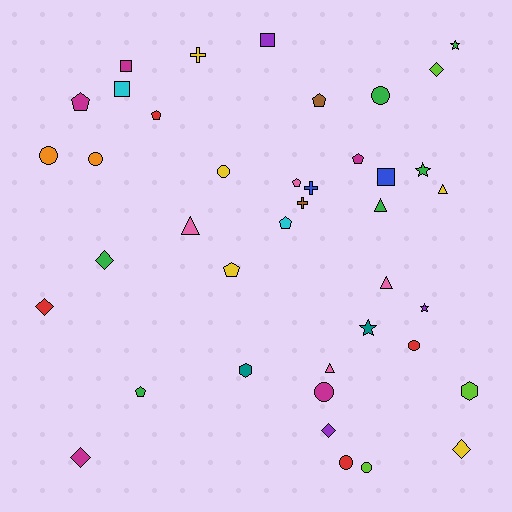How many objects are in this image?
There are 40 objects.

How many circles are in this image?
There are 8 circles.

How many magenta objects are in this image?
There are 5 magenta objects.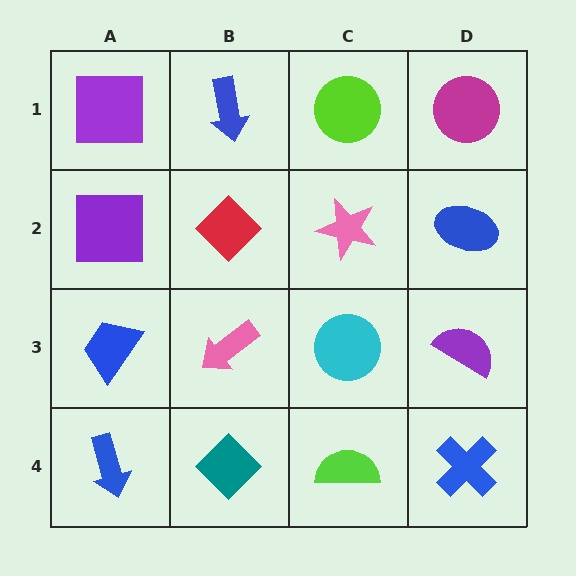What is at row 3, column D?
A purple semicircle.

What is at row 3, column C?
A cyan circle.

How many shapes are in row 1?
4 shapes.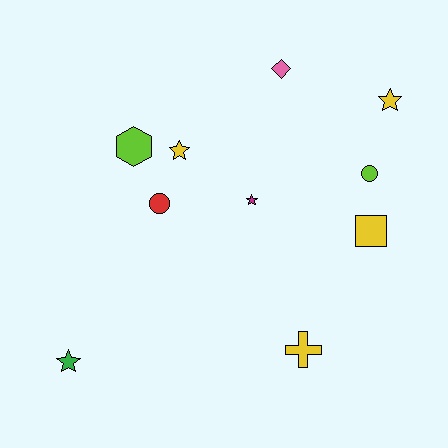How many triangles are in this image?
There are no triangles.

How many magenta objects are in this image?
There is 1 magenta object.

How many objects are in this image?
There are 10 objects.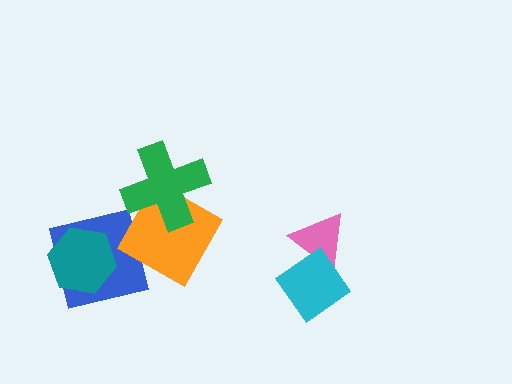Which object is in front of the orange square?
The green cross is in front of the orange square.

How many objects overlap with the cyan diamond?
1 object overlaps with the cyan diamond.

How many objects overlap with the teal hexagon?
1 object overlaps with the teal hexagon.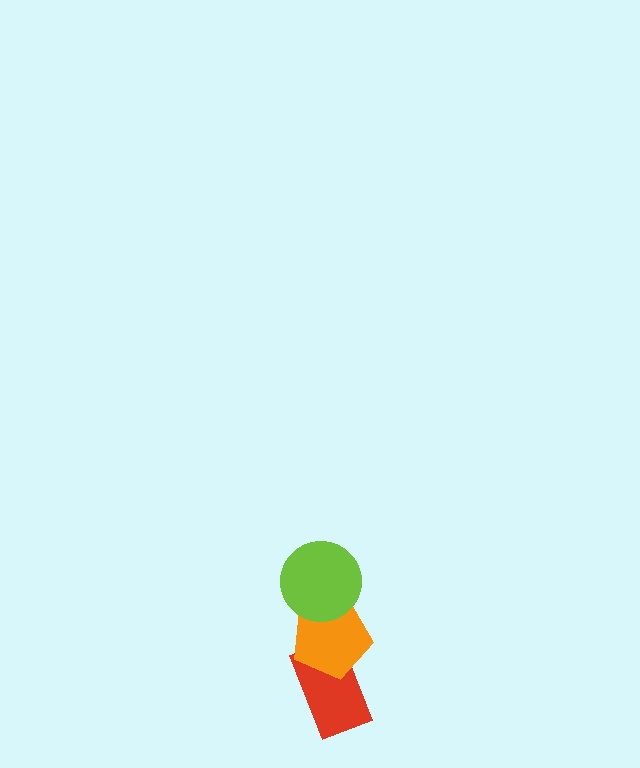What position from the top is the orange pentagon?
The orange pentagon is 2nd from the top.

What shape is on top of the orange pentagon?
The lime circle is on top of the orange pentagon.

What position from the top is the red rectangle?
The red rectangle is 3rd from the top.